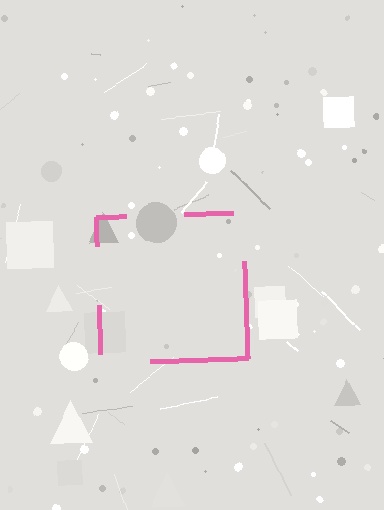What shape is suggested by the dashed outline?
The dashed outline suggests a square.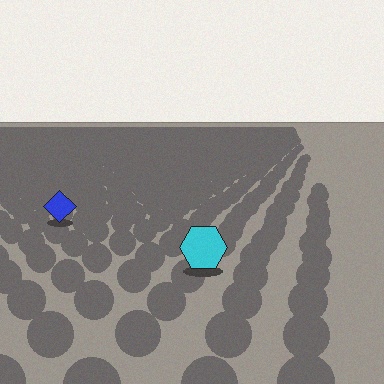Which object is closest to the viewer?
The cyan hexagon is closest. The texture marks near it are larger and more spread out.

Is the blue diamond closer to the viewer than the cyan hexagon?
No. The cyan hexagon is closer — you can tell from the texture gradient: the ground texture is coarser near it.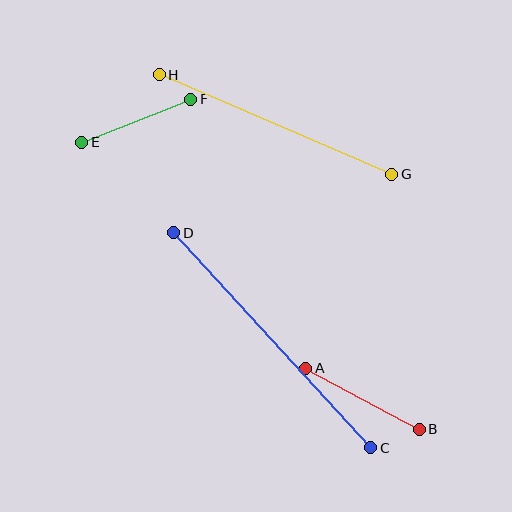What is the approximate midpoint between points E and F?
The midpoint is at approximately (136, 121) pixels.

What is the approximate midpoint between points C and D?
The midpoint is at approximately (272, 340) pixels.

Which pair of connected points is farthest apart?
Points C and D are farthest apart.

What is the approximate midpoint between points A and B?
The midpoint is at approximately (362, 399) pixels.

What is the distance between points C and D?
The distance is approximately 292 pixels.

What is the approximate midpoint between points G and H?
The midpoint is at approximately (275, 125) pixels.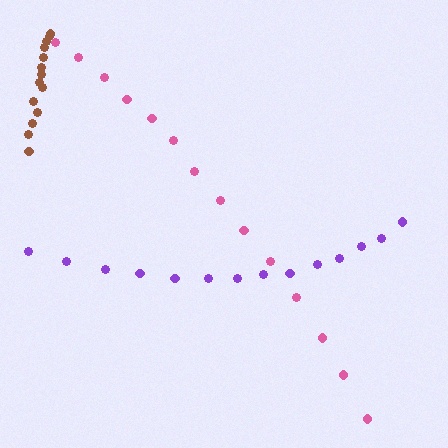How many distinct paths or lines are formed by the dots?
There are 3 distinct paths.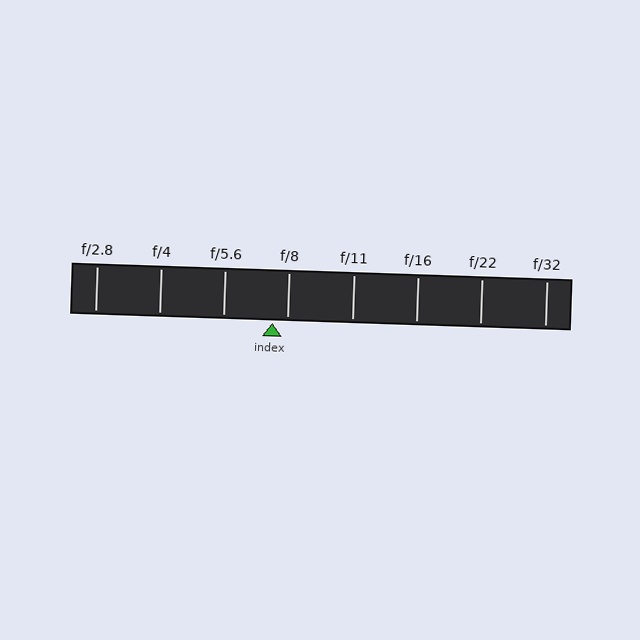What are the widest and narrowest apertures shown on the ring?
The widest aperture shown is f/2.8 and the narrowest is f/32.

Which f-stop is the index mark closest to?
The index mark is closest to f/8.